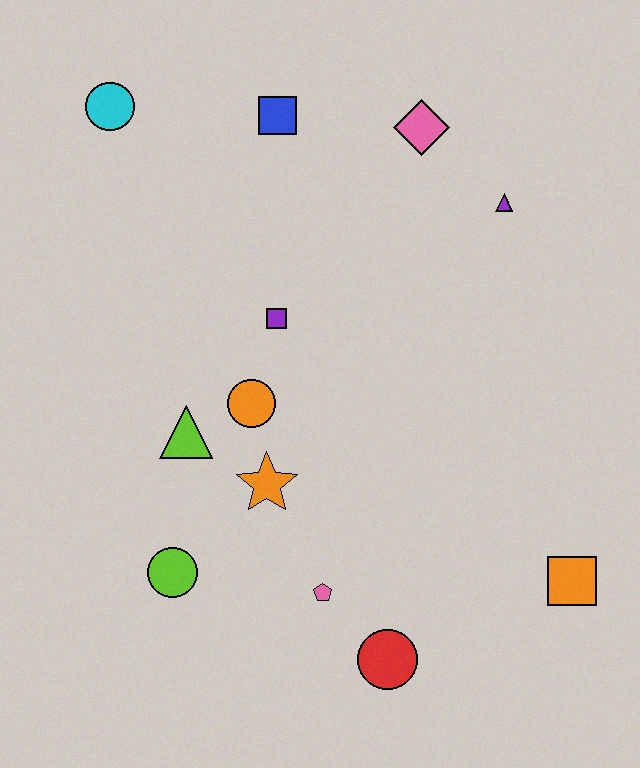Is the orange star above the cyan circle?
No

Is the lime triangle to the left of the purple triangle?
Yes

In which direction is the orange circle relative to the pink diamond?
The orange circle is below the pink diamond.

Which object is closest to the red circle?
The pink pentagon is closest to the red circle.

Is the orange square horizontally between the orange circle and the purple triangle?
No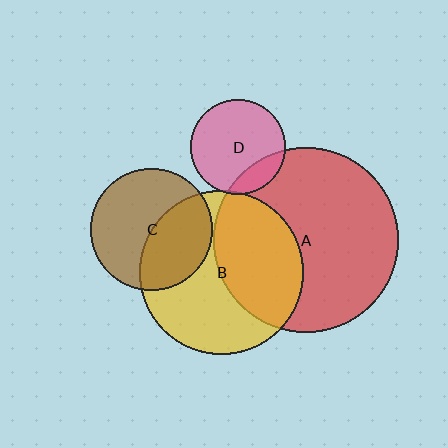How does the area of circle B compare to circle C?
Approximately 1.8 times.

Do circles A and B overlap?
Yes.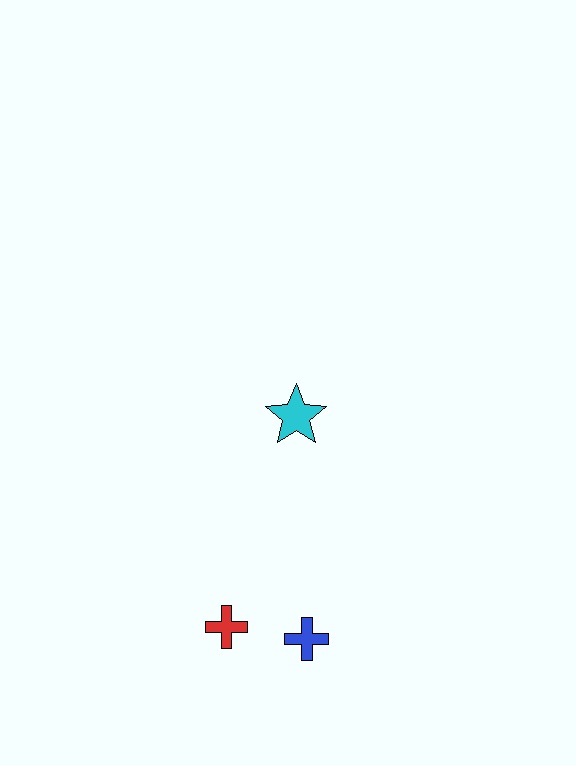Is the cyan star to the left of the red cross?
No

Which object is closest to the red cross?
The blue cross is closest to the red cross.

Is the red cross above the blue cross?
Yes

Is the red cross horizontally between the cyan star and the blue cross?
No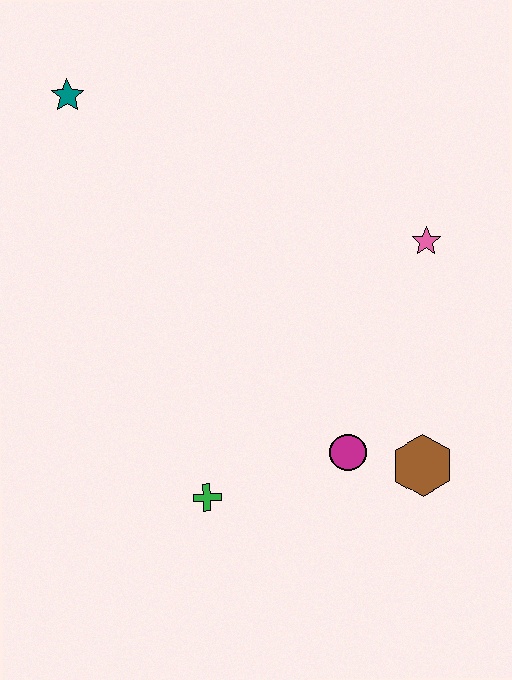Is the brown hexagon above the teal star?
No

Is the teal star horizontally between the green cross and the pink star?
No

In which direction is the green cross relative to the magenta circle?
The green cross is to the left of the magenta circle.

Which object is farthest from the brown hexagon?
The teal star is farthest from the brown hexagon.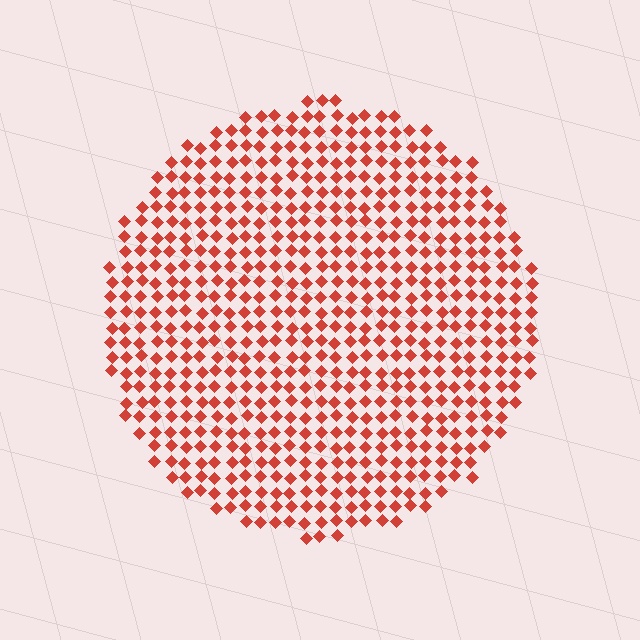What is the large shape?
The large shape is a circle.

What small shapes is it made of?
It is made of small diamonds.